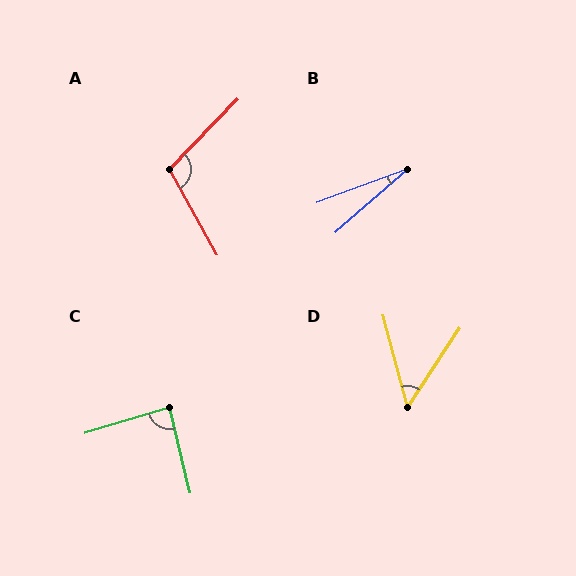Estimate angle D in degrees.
Approximately 48 degrees.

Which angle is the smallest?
B, at approximately 21 degrees.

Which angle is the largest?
A, at approximately 107 degrees.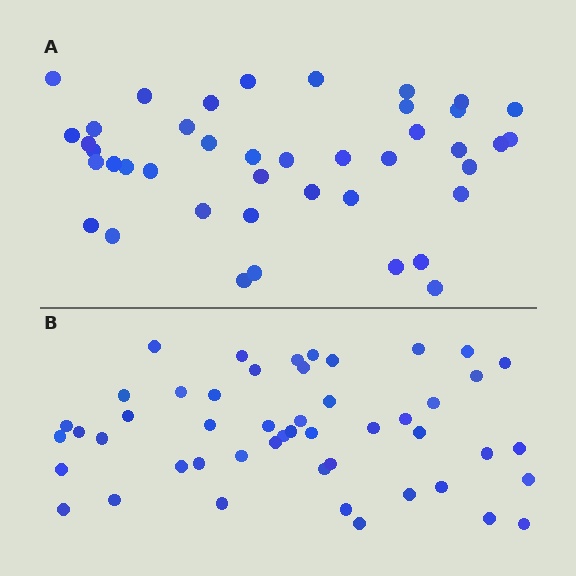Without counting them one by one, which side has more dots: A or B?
Region B (the bottom region) has more dots.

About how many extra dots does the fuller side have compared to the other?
Region B has roughly 8 or so more dots than region A.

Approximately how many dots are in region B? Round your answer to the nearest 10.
About 50 dots. (The exact count is 49, which rounds to 50.)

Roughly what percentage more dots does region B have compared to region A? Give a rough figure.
About 15% more.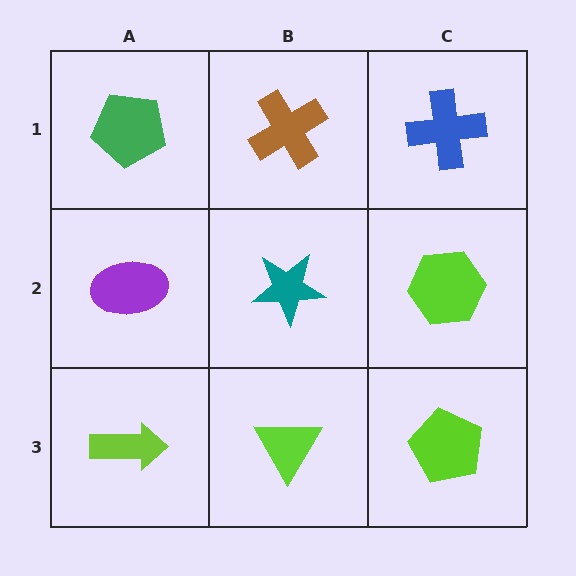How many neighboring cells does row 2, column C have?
3.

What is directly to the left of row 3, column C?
A lime triangle.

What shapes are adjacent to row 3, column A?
A purple ellipse (row 2, column A), a lime triangle (row 3, column B).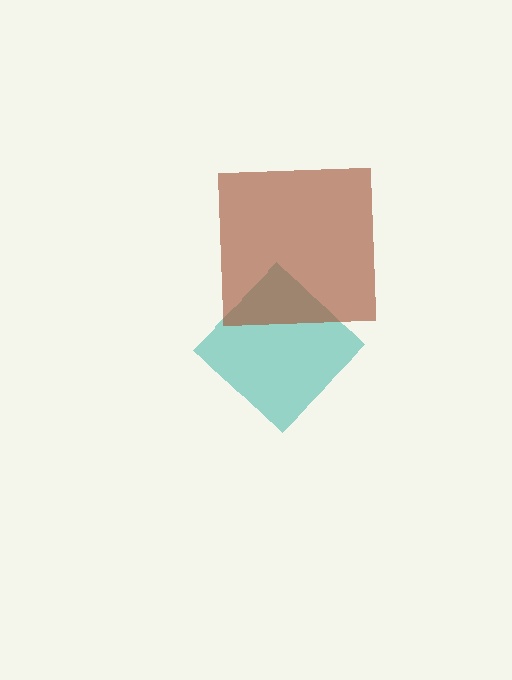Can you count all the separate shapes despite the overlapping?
Yes, there are 2 separate shapes.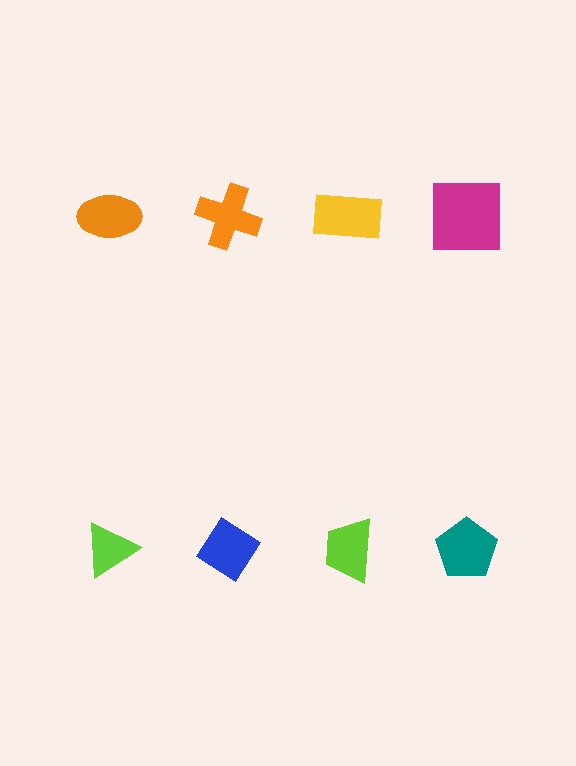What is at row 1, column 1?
An orange ellipse.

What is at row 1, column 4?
A magenta square.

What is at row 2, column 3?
A lime trapezoid.